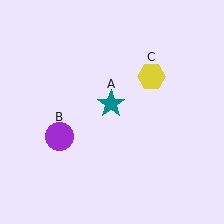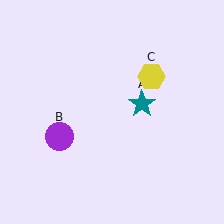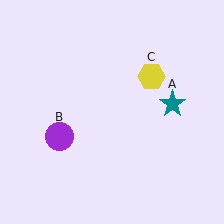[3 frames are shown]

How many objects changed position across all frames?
1 object changed position: teal star (object A).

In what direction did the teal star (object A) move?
The teal star (object A) moved right.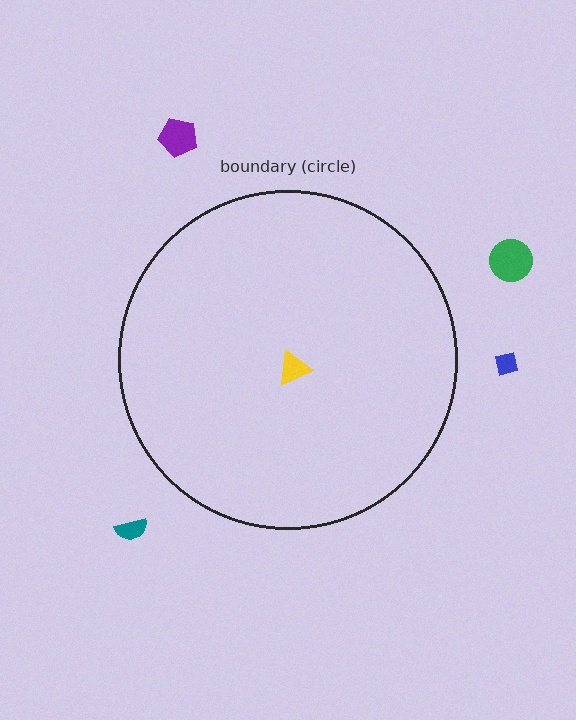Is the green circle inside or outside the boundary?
Outside.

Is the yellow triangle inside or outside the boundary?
Inside.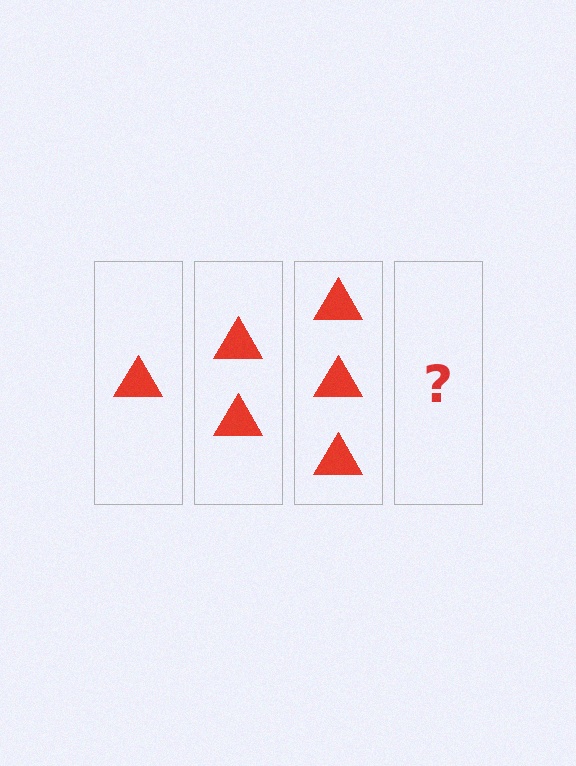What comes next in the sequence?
The next element should be 4 triangles.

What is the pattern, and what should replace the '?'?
The pattern is that each step adds one more triangle. The '?' should be 4 triangles.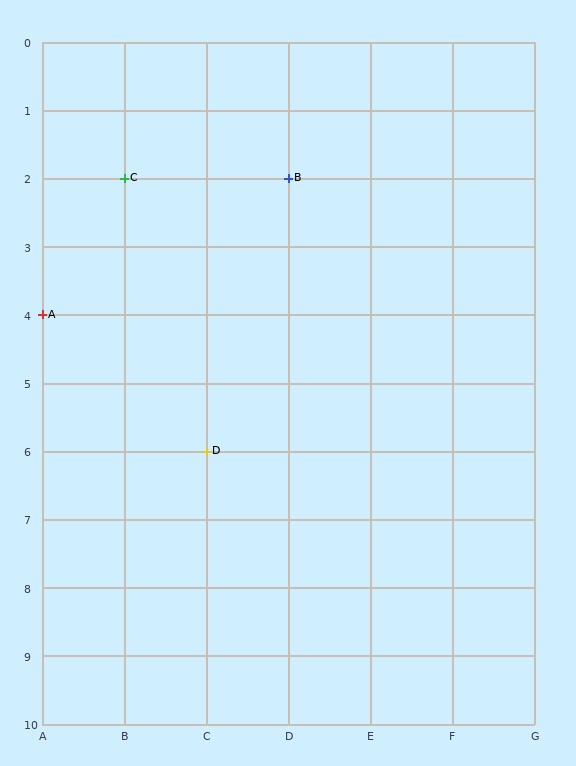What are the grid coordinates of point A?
Point A is at grid coordinates (A, 4).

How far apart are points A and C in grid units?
Points A and C are 1 column and 2 rows apart (about 2.2 grid units diagonally).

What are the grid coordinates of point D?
Point D is at grid coordinates (C, 6).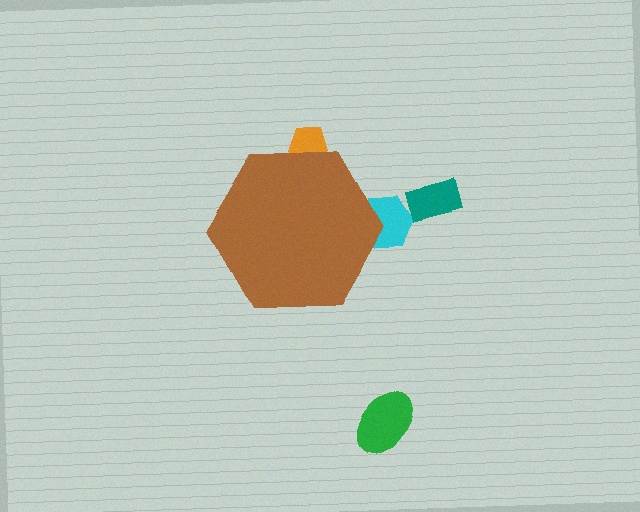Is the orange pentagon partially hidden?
Yes, the orange pentagon is partially hidden behind the brown hexagon.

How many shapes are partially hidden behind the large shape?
2 shapes are partially hidden.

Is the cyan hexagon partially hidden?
Yes, the cyan hexagon is partially hidden behind the brown hexagon.